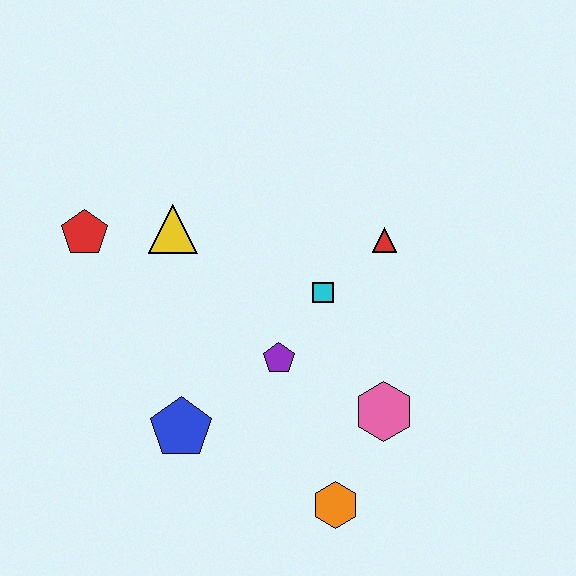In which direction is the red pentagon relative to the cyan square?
The red pentagon is to the left of the cyan square.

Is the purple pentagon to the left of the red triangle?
Yes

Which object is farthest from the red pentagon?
The orange hexagon is farthest from the red pentagon.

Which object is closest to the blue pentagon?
The purple pentagon is closest to the blue pentagon.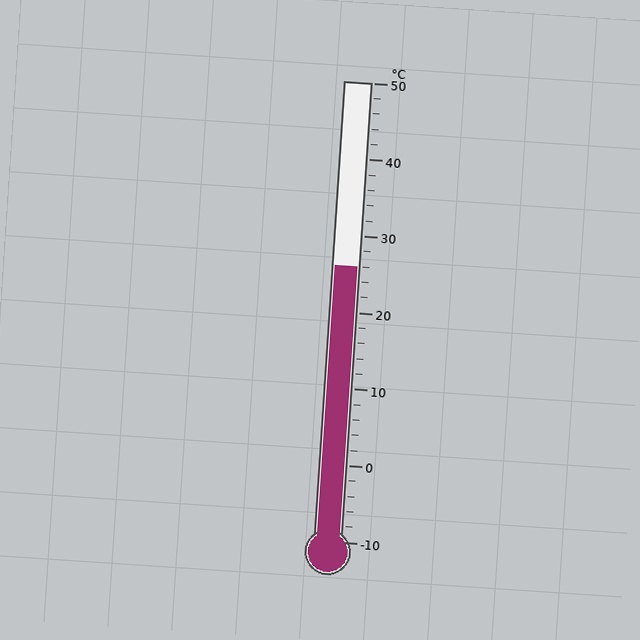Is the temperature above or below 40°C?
The temperature is below 40°C.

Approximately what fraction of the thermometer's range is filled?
The thermometer is filled to approximately 60% of its range.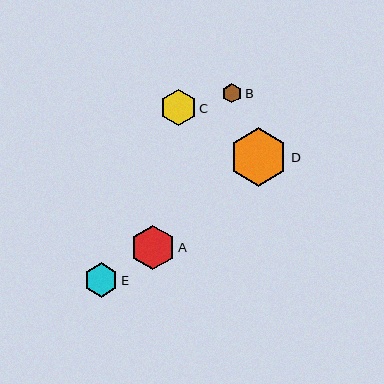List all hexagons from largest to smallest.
From largest to smallest: D, A, C, E, B.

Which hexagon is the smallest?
Hexagon B is the smallest with a size of approximately 20 pixels.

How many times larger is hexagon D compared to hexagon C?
Hexagon D is approximately 1.6 times the size of hexagon C.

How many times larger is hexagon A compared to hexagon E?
Hexagon A is approximately 1.3 times the size of hexagon E.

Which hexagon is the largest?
Hexagon D is the largest with a size of approximately 58 pixels.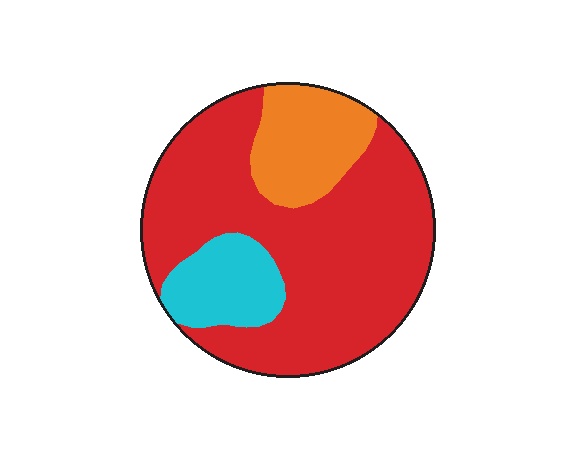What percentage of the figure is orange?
Orange takes up less than a quarter of the figure.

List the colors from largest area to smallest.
From largest to smallest: red, orange, cyan.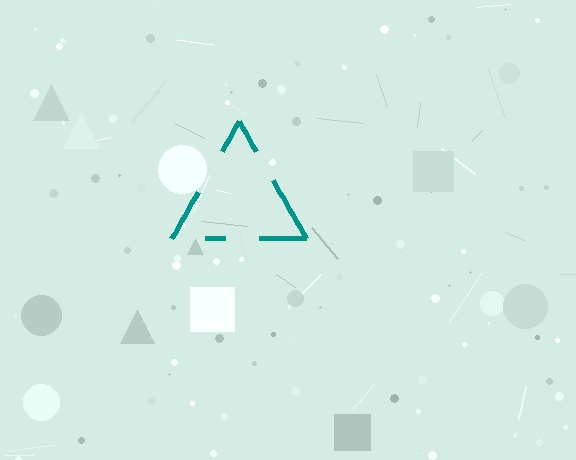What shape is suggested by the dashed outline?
The dashed outline suggests a triangle.